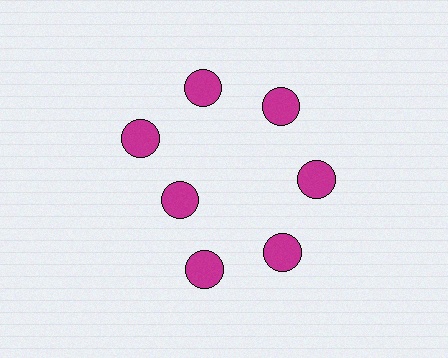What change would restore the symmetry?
The symmetry would be restored by moving it outward, back onto the ring so that all 7 circles sit at equal angles and equal distance from the center.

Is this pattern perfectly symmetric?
No. The 7 magenta circles are arranged in a ring, but one element near the 8 o'clock position is pulled inward toward the center, breaking the 7-fold rotational symmetry.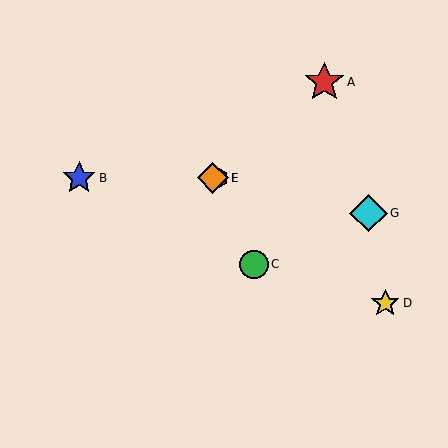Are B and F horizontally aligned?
Yes, both are at y≈178.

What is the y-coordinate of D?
Object D is at y≈303.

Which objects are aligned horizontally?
Objects B, E, F are aligned horizontally.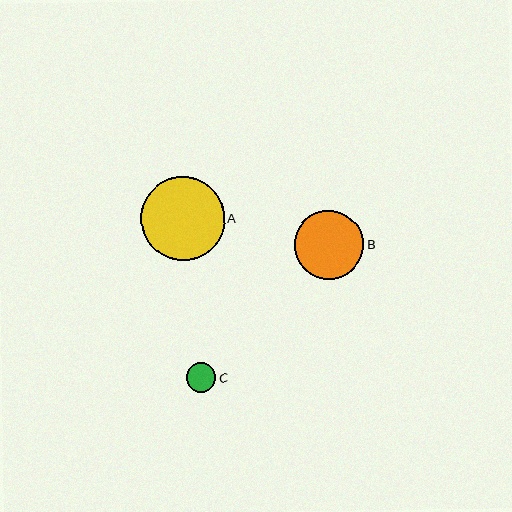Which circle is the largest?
Circle A is the largest with a size of approximately 84 pixels.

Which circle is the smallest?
Circle C is the smallest with a size of approximately 30 pixels.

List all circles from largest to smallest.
From largest to smallest: A, B, C.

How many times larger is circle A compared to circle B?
Circle A is approximately 1.2 times the size of circle B.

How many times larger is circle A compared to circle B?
Circle A is approximately 1.2 times the size of circle B.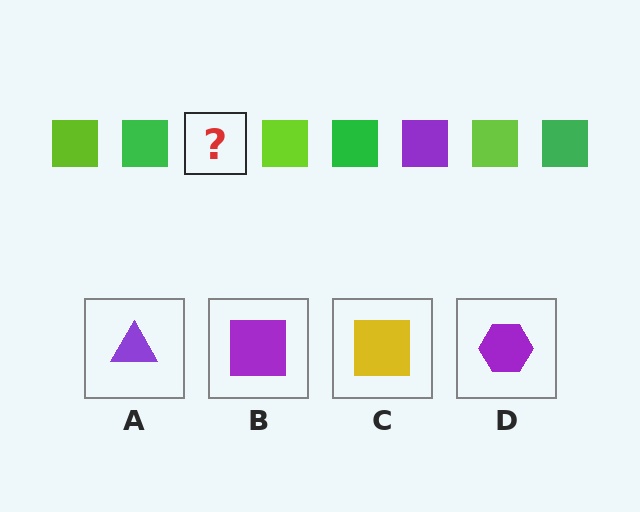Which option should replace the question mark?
Option B.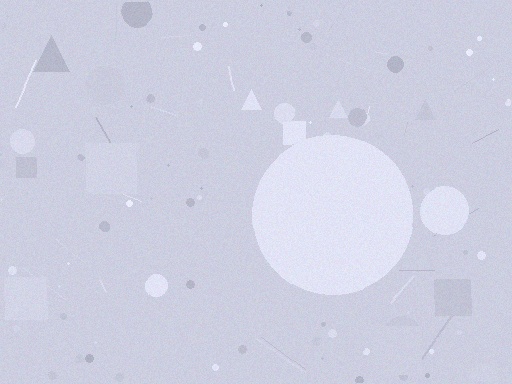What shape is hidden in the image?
A circle is hidden in the image.